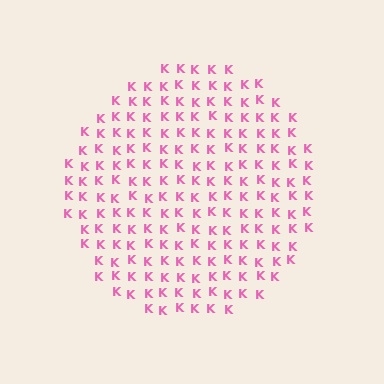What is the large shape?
The large shape is a circle.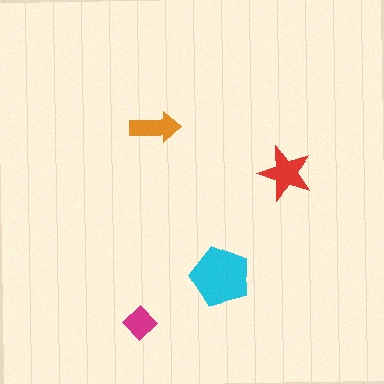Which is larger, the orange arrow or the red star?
The red star.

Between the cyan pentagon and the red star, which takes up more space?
The cyan pentagon.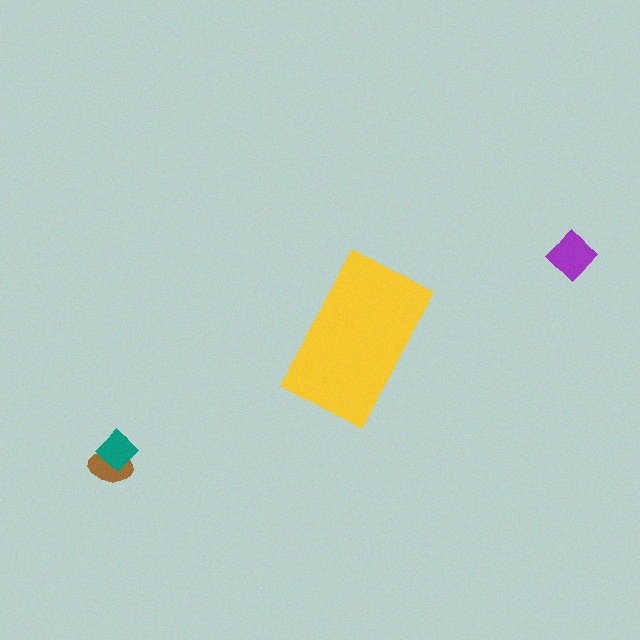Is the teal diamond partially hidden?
No, the teal diamond is fully visible.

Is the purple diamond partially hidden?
No, the purple diamond is fully visible.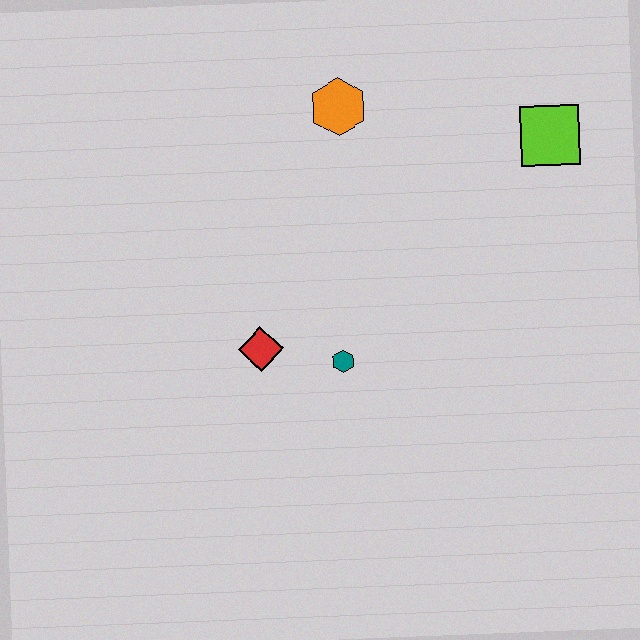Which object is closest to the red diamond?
The teal hexagon is closest to the red diamond.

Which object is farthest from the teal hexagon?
The lime square is farthest from the teal hexagon.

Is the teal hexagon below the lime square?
Yes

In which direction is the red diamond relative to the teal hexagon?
The red diamond is to the left of the teal hexagon.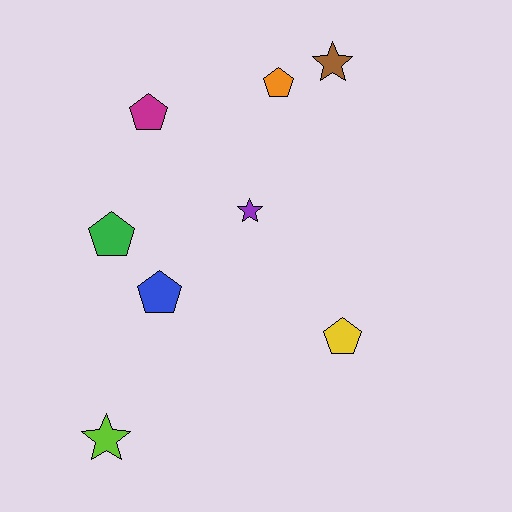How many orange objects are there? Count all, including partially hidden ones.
There is 1 orange object.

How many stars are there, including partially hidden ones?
There are 3 stars.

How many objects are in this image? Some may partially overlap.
There are 8 objects.